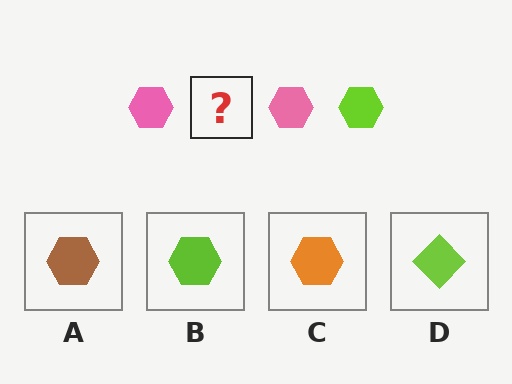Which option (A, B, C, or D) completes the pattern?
B.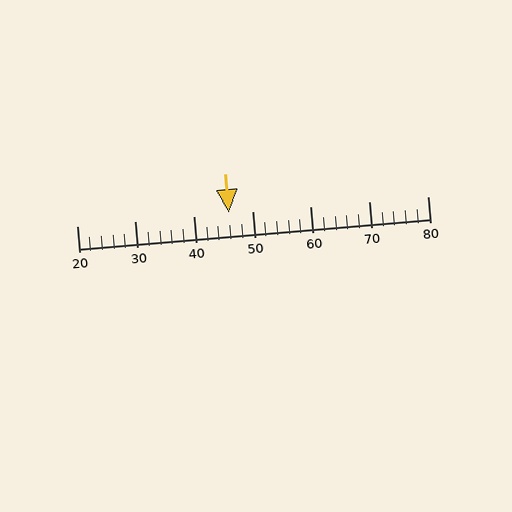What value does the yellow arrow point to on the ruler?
The yellow arrow points to approximately 46.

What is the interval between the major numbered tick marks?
The major tick marks are spaced 10 units apart.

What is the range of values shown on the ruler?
The ruler shows values from 20 to 80.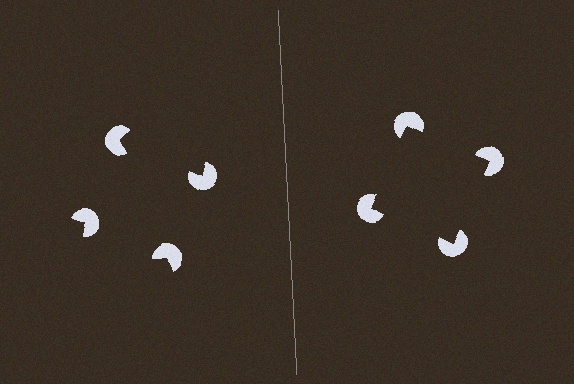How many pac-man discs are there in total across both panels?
8 — 4 on each side.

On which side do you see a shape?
An illusory square appears on the right side. On the left side the wedge cuts are rotated, so no coherent shape forms.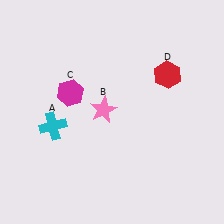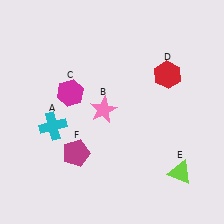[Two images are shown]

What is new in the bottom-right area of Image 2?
A lime triangle (E) was added in the bottom-right area of Image 2.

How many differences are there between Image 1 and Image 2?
There are 2 differences between the two images.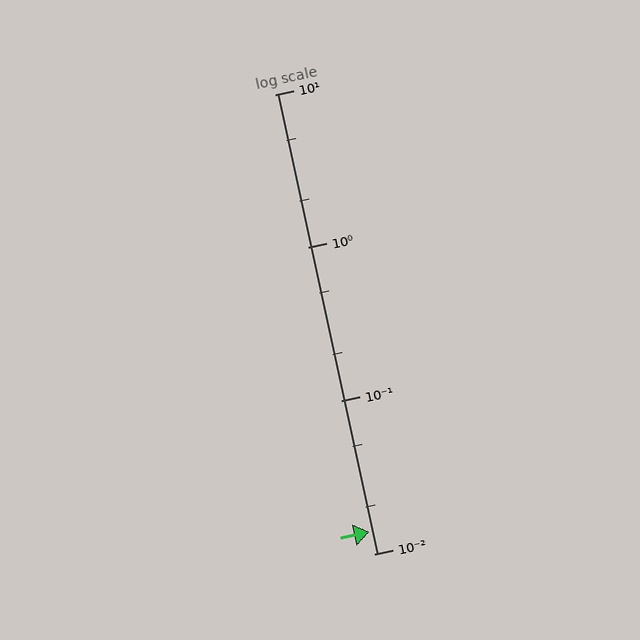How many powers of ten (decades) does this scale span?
The scale spans 3 decades, from 0.01 to 10.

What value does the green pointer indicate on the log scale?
The pointer indicates approximately 0.014.